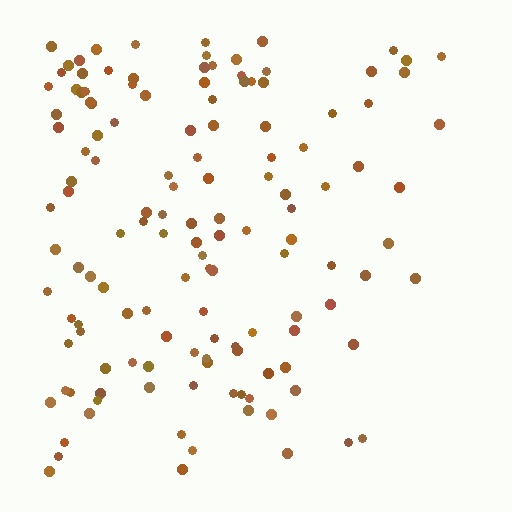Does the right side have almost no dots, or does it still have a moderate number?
Still a moderate number, just noticeably fewer than the left.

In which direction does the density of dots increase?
From right to left, with the left side densest.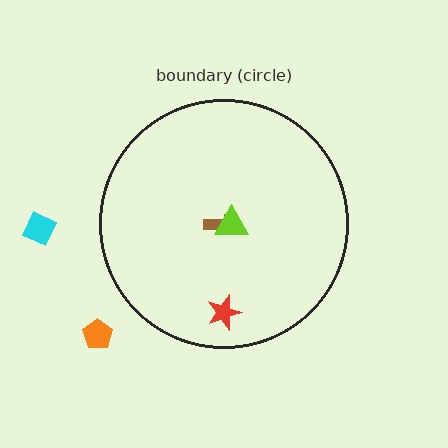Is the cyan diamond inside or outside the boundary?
Outside.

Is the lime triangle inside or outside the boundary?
Inside.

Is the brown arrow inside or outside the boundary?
Inside.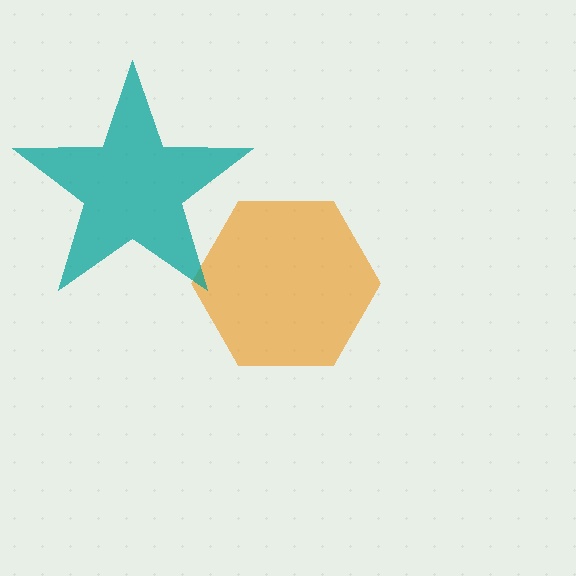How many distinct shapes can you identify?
There are 2 distinct shapes: an orange hexagon, a teal star.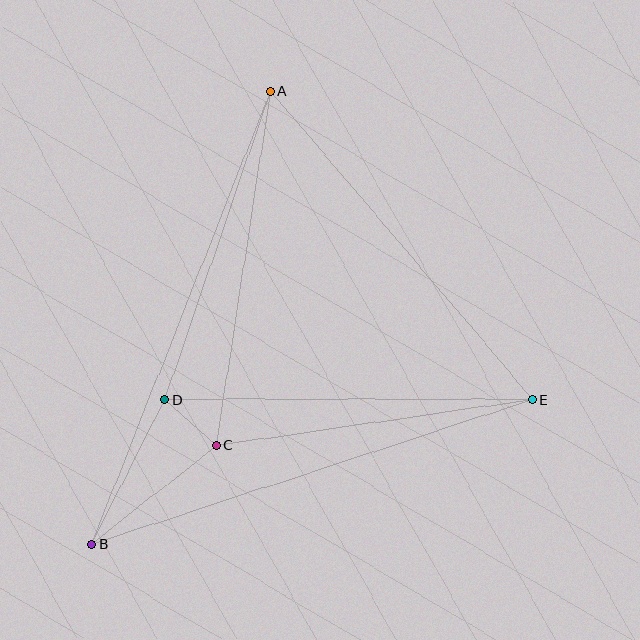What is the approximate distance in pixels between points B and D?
The distance between B and D is approximately 163 pixels.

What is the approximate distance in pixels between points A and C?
The distance between A and C is approximately 359 pixels.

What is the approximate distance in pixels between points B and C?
The distance between B and C is approximately 159 pixels.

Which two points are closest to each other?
Points C and D are closest to each other.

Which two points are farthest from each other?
Points A and B are farthest from each other.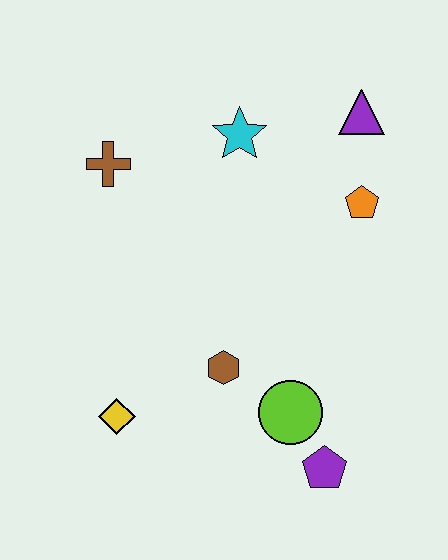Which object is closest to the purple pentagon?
The lime circle is closest to the purple pentagon.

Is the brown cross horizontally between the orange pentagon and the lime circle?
No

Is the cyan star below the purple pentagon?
No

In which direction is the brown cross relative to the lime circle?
The brown cross is above the lime circle.